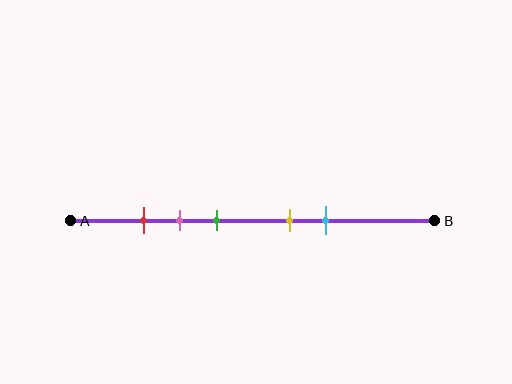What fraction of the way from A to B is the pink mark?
The pink mark is approximately 30% (0.3) of the way from A to B.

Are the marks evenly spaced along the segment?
No, the marks are not evenly spaced.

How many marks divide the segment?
There are 5 marks dividing the segment.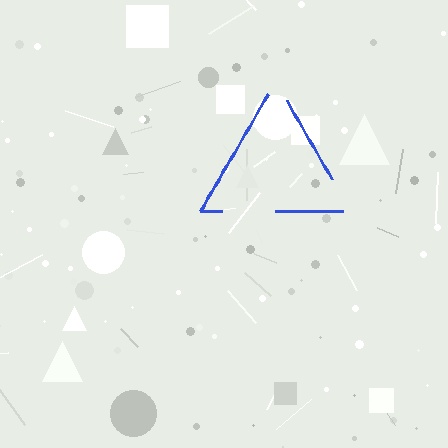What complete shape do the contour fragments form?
The contour fragments form a triangle.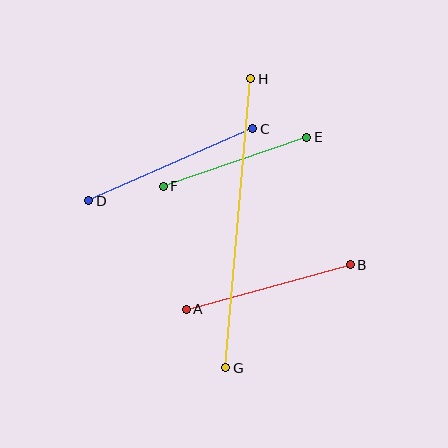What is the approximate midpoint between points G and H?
The midpoint is at approximately (238, 223) pixels.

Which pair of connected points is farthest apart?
Points G and H are farthest apart.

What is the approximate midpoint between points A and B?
The midpoint is at approximately (268, 287) pixels.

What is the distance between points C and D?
The distance is approximately 179 pixels.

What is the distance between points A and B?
The distance is approximately 170 pixels.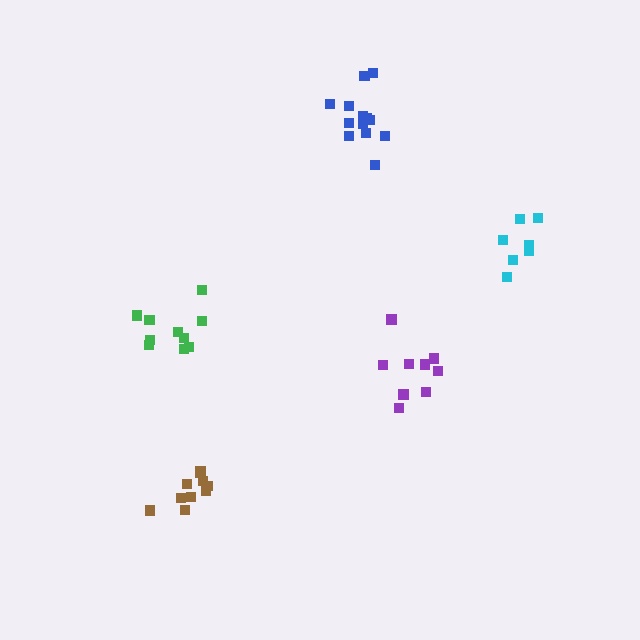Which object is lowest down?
The brown cluster is bottommost.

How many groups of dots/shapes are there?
There are 5 groups.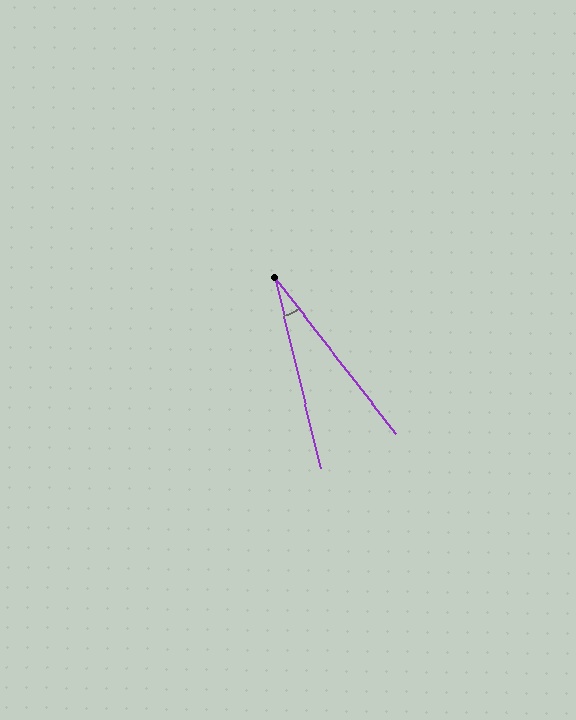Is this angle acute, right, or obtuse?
It is acute.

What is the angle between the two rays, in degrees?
Approximately 24 degrees.